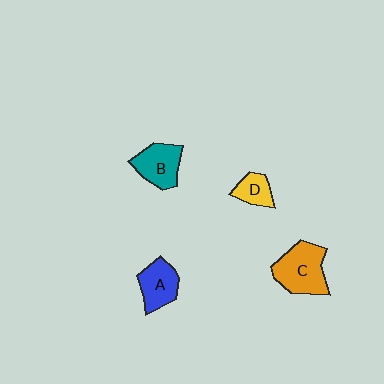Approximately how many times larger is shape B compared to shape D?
Approximately 1.7 times.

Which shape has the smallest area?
Shape D (yellow).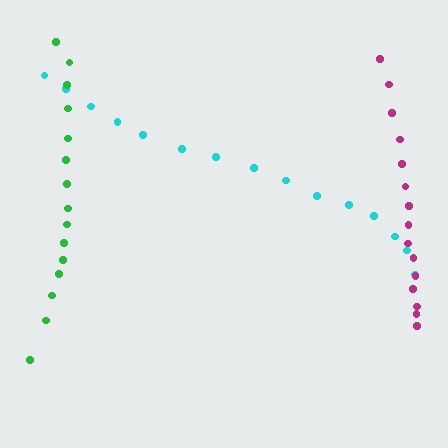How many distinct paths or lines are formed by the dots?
There are 3 distinct paths.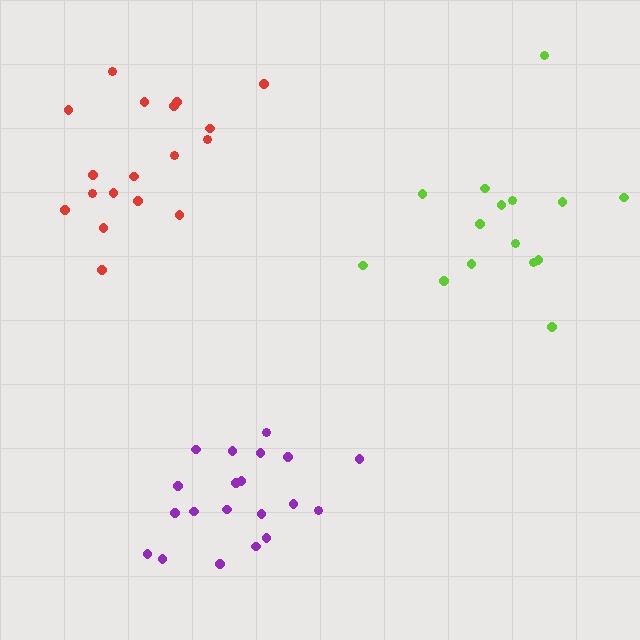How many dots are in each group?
Group 1: 18 dots, Group 2: 15 dots, Group 3: 20 dots (53 total).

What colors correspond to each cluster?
The clusters are colored: red, lime, purple.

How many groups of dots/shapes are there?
There are 3 groups.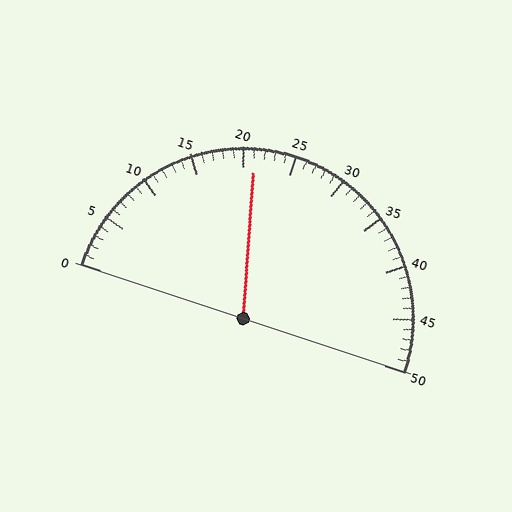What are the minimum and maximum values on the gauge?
The gauge ranges from 0 to 50.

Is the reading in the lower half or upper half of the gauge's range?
The reading is in the lower half of the range (0 to 50).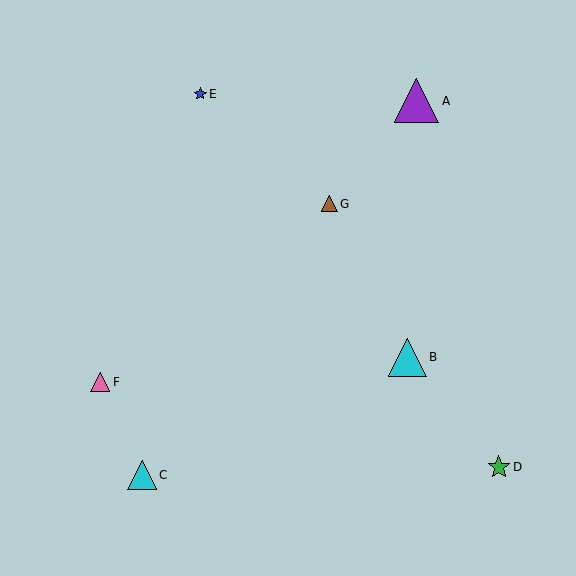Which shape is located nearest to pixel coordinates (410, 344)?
The cyan triangle (labeled B) at (407, 357) is nearest to that location.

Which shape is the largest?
The purple triangle (labeled A) is the largest.